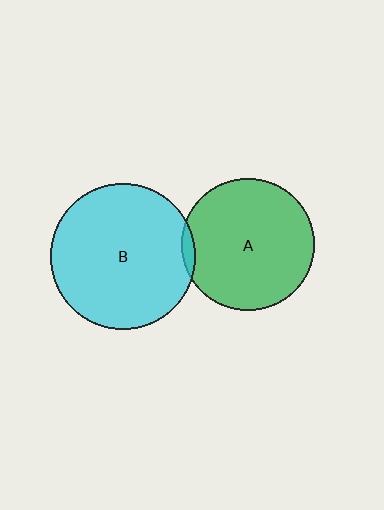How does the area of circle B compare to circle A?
Approximately 1.2 times.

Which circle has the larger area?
Circle B (cyan).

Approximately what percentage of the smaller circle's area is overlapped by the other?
Approximately 5%.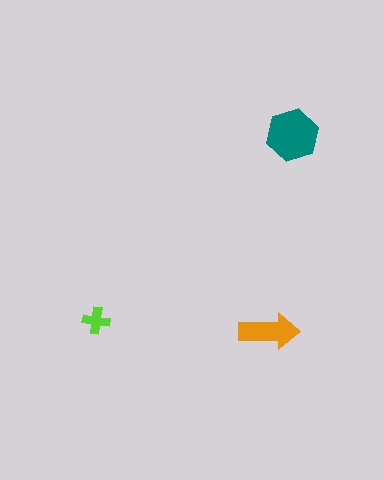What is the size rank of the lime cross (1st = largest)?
3rd.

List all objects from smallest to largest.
The lime cross, the orange arrow, the teal hexagon.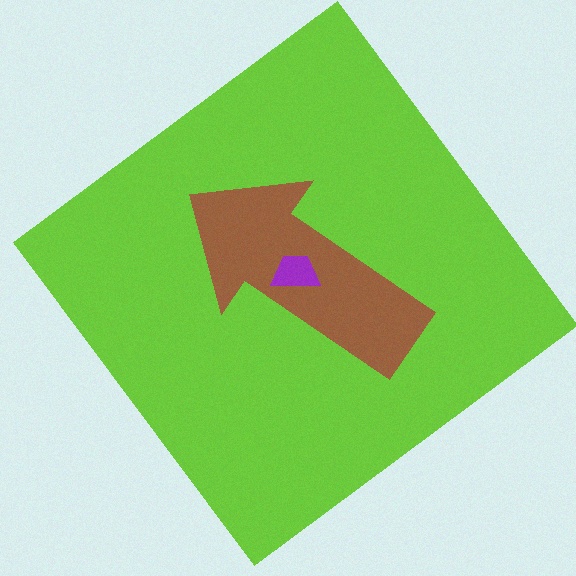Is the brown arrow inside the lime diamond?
Yes.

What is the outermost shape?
The lime diamond.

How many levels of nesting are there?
3.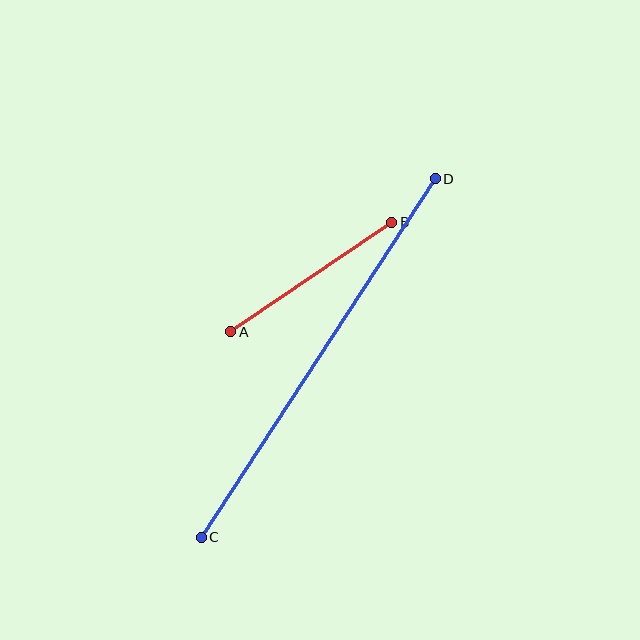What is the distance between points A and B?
The distance is approximately 195 pixels.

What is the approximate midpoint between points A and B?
The midpoint is at approximately (311, 277) pixels.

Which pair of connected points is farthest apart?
Points C and D are farthest apart.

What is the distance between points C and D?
The distance is approximately 428 pixels.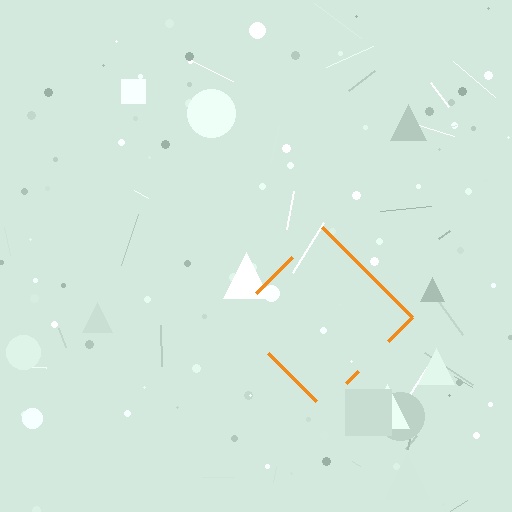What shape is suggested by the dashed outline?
The dashed outline suggests a diamond.